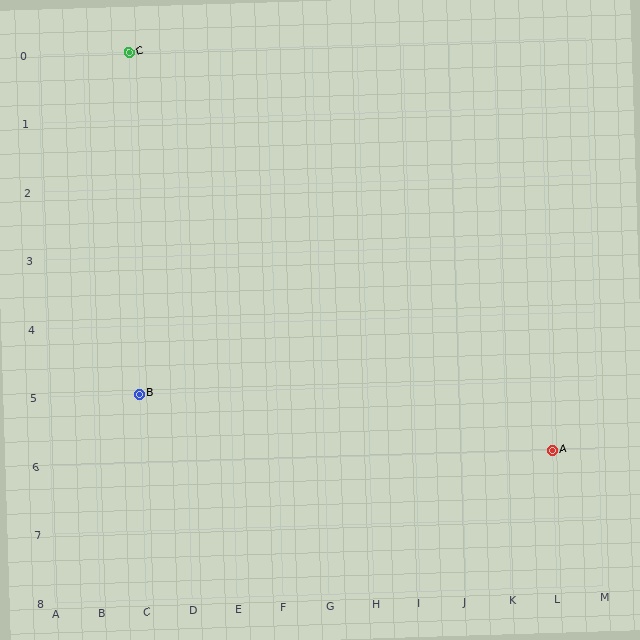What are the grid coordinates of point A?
Point A is at grid coordinates (L, 6).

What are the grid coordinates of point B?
Point B is at grid coordinates (C, 5).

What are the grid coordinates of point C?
Point C is at grid coordinates (C, 0).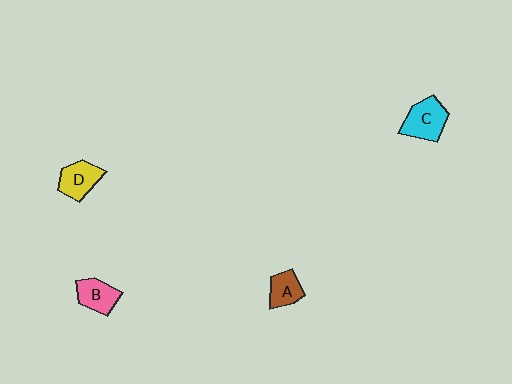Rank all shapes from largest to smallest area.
From largest to smallest: C (cyan), D (yellow), B (pink), A (brown).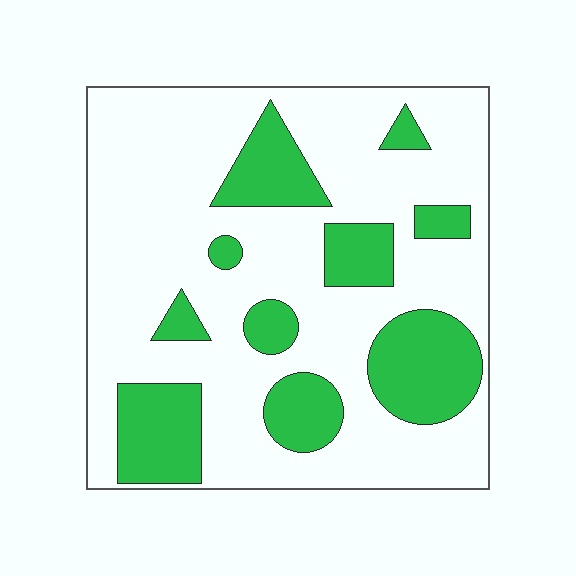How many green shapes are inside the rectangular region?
10.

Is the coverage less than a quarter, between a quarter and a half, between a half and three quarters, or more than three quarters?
Between a quarter and a half.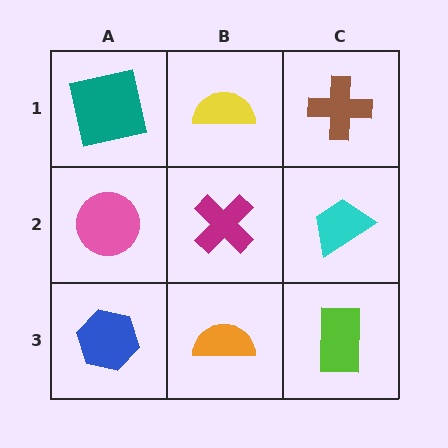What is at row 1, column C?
A brown cross.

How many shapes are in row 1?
3 shapes.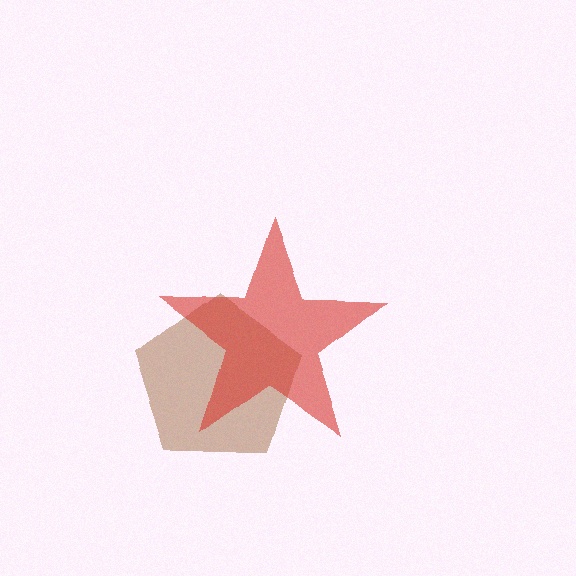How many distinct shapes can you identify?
There are 2 distinct shapes: a brown pentagon, a red star.